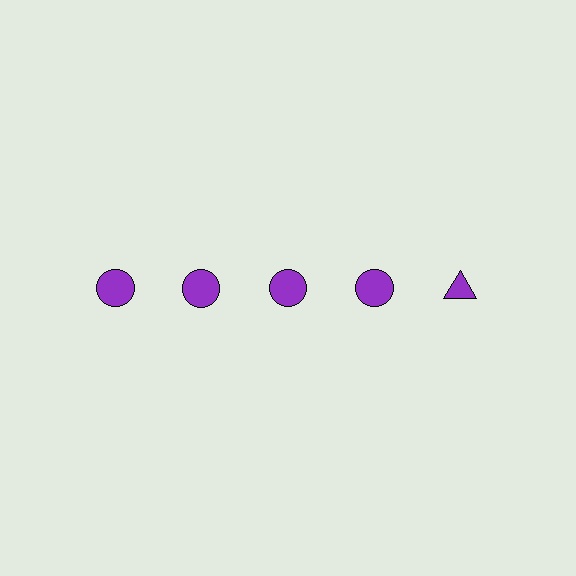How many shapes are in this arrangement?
There are 5 shapes arranged in a grid pattern.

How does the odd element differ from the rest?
It has a different shape: triangle instead of circle.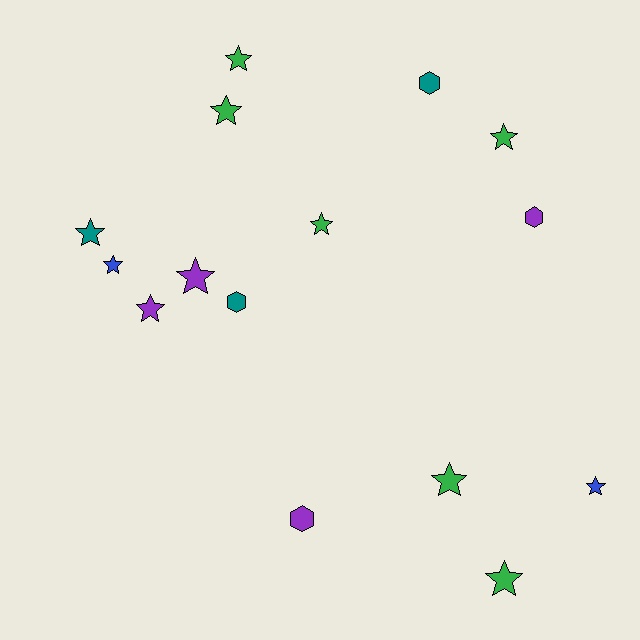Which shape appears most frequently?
Star, with 11 objects.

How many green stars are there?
There are 6 green stars.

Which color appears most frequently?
Green, with 6 objects.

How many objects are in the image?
There are 15 objects.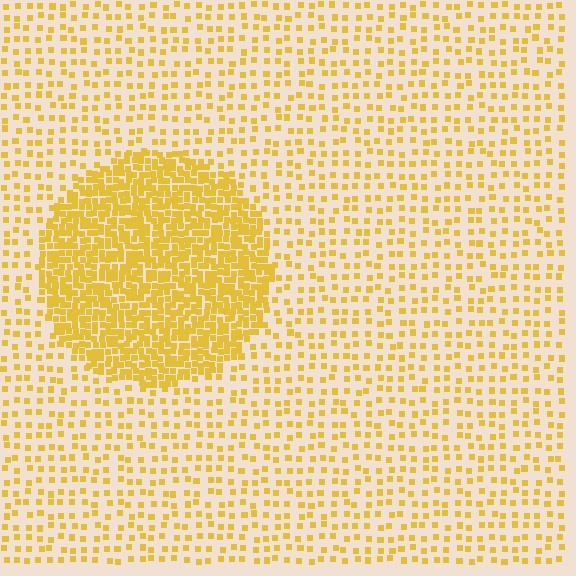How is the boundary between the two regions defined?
The boundary is defined by a change in element density (approximately 3.0x ratio). All elements are the same color, size, and shape.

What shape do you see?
I see a circle.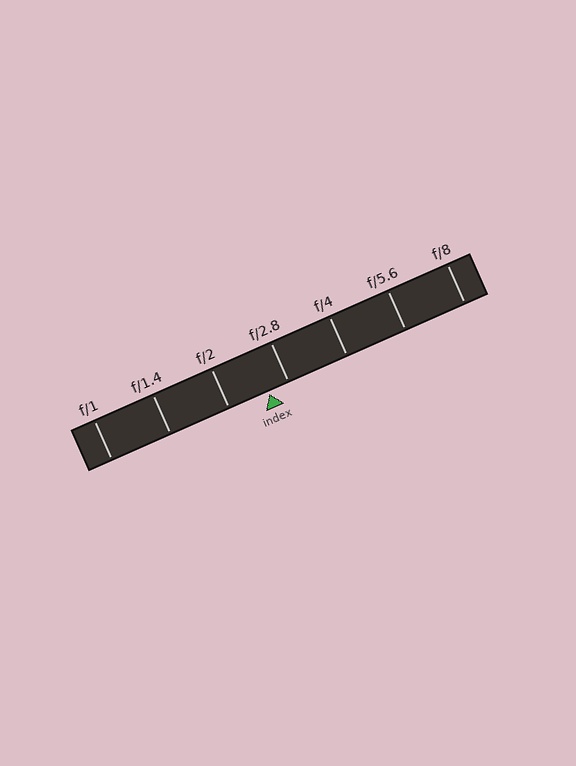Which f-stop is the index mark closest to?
The index mark is closest to f/2.8.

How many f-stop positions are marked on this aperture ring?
There are 7 f-stop positions marked.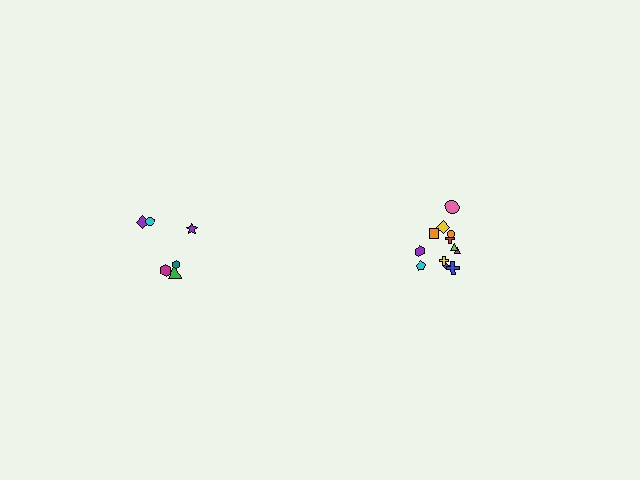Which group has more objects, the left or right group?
The right group.